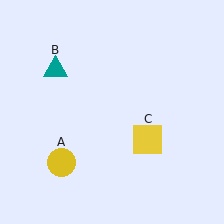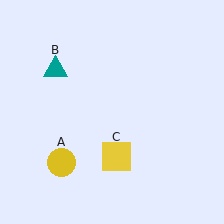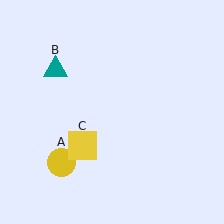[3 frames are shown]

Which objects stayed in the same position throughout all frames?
Yellow circle (object A) and teal triangle (object B) remained stationary.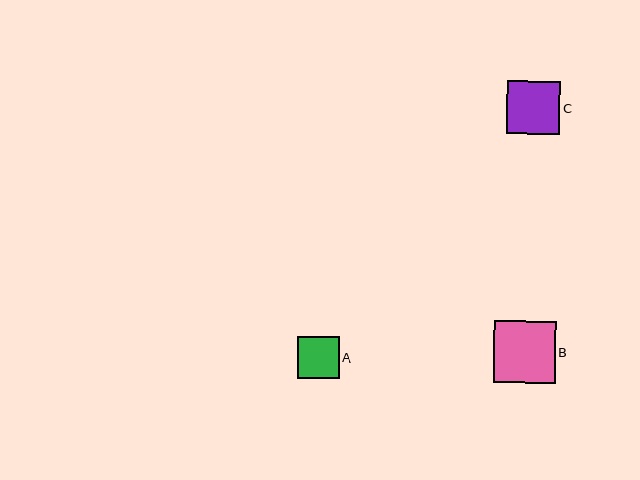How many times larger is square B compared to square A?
Square B is approximately 1.5 times the size of square A.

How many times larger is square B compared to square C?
Square B is approximately 1.2 times the size of square C.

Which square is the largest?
Square B is the largest with a size of approximately 62 pixels.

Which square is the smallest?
Square A is the smallest with a size of approximately 42 pixels.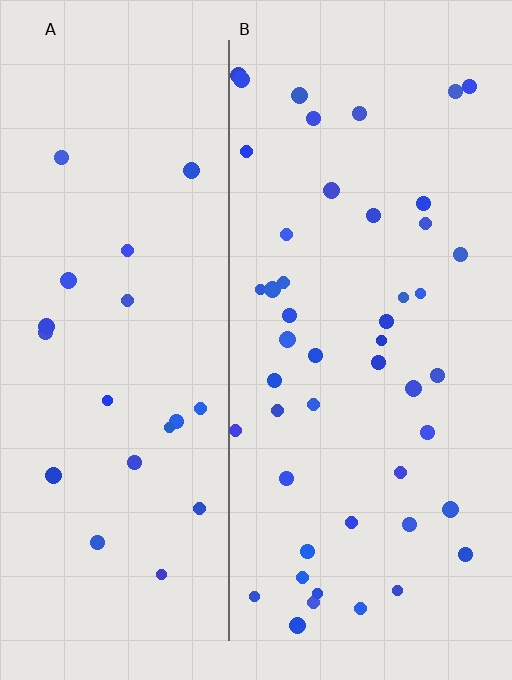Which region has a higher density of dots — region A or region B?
B (the right).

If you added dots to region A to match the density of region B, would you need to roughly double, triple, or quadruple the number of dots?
Approximately double.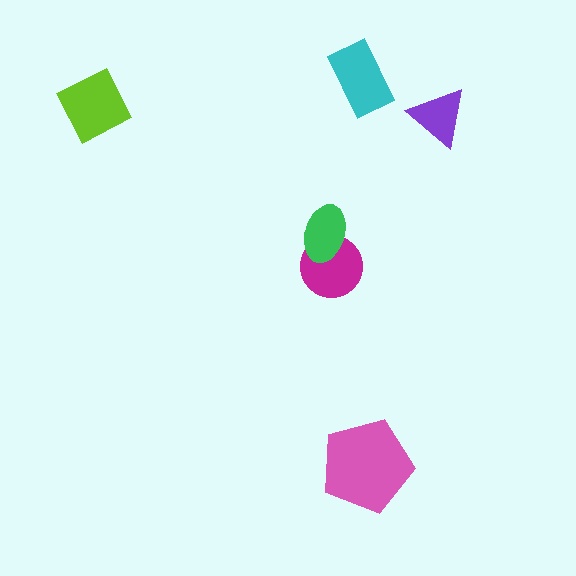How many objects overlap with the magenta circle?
1 object overlaps with the magenta circle.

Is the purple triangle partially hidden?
No, no other shape covers it.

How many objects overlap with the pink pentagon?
0 objects overlap with the pink pentagon.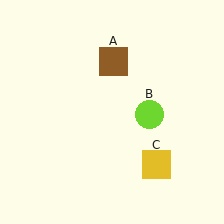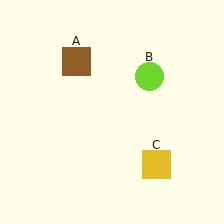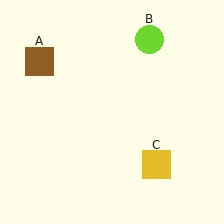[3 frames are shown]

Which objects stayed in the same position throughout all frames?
Yellow square (object C) remained stationary.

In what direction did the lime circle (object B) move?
The lime circle (object B) moved up.